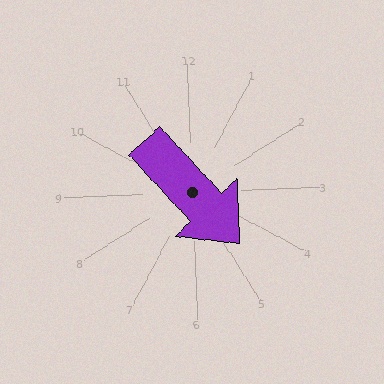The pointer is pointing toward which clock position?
Roughly 5 o'clock.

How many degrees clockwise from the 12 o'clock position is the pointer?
Approximately 140 degrees.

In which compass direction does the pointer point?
Southeast.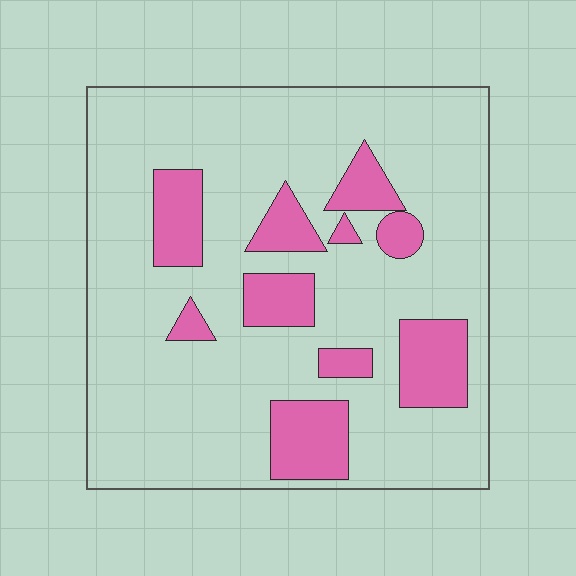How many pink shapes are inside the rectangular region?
10.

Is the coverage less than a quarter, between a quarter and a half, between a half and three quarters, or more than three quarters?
Less than a quarter.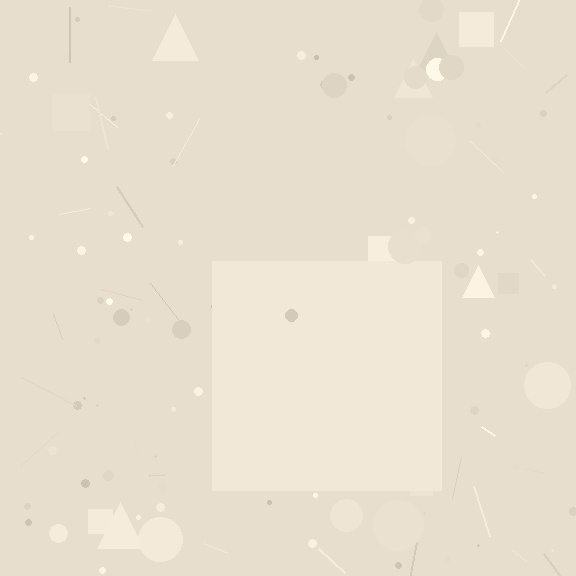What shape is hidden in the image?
A square is hidden in the image.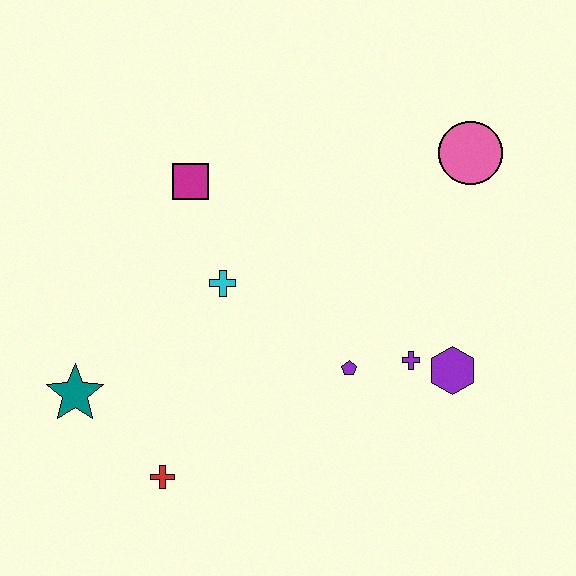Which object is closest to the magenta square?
The cyan cross is closest to the magenta square.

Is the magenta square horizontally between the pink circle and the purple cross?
No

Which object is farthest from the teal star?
The pink circle is farthest from the teal star.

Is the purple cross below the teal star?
No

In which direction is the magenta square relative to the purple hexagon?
The magenta square is to the left of the purple hexagon.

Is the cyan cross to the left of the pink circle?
Yes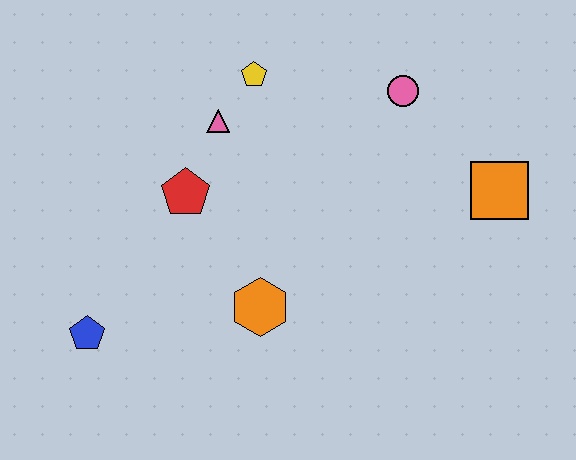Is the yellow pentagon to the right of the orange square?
No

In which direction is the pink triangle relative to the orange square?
The pink triangle is to the left of the orange square.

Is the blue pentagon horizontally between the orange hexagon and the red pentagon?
No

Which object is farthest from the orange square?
The blue pentagon is farthest from the orange square.